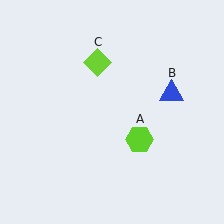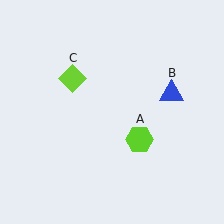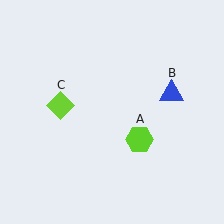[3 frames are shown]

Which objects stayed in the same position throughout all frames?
Lime hexagon (object A) and blue triangle (object B) remained stationary.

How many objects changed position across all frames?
1 object changed position: lime diamond (object C).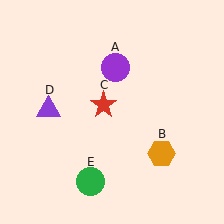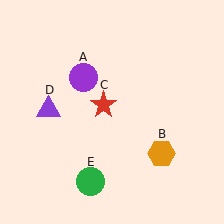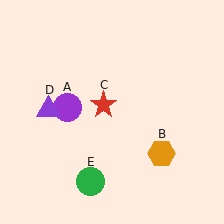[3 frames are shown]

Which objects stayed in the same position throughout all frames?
Orange hexagon (object B) and red star (object C) and purple triangle (object D) and green circle (object E) remained stationary.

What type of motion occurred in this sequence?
The purple circle (object A) rotated counterclockwise around the center of the scene.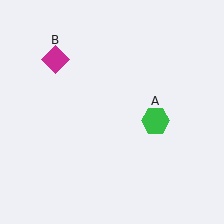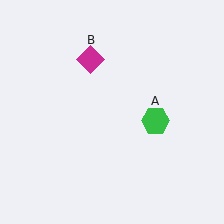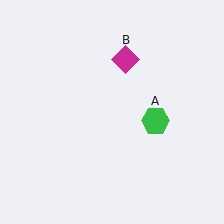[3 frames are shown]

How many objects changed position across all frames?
1 object changed position: magenta diamond (object B).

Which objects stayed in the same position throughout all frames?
Green hexagon (object A) remained stationary.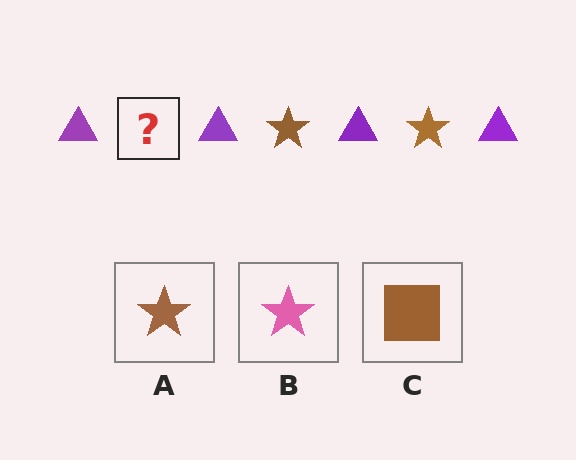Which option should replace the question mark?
Option A.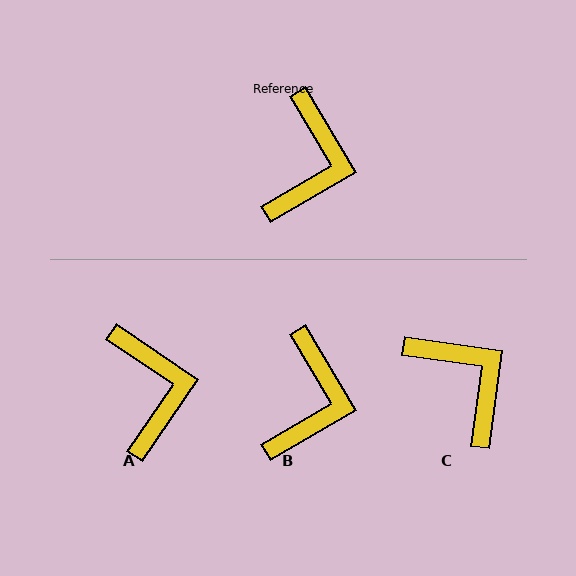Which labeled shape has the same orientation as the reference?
B.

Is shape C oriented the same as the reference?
No, it is off by about 52 degrees.